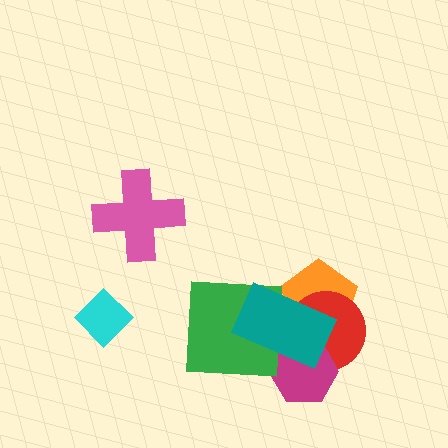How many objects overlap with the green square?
1 object overlaps with the green square.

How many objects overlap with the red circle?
3 objects overlap with the red circle.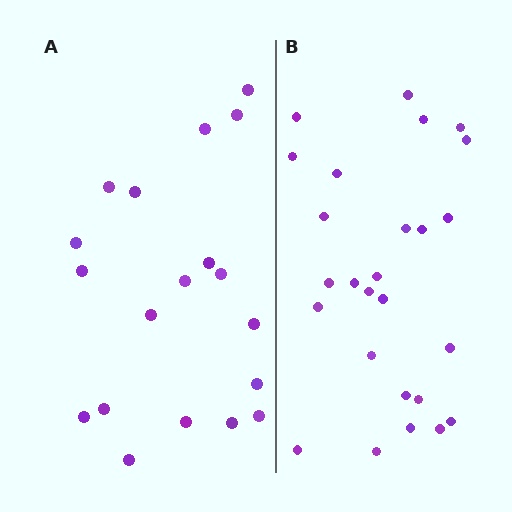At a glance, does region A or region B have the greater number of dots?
Region B (the right region) has more dots.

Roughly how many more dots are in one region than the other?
Region B has roughly 8 or so more dots than region A.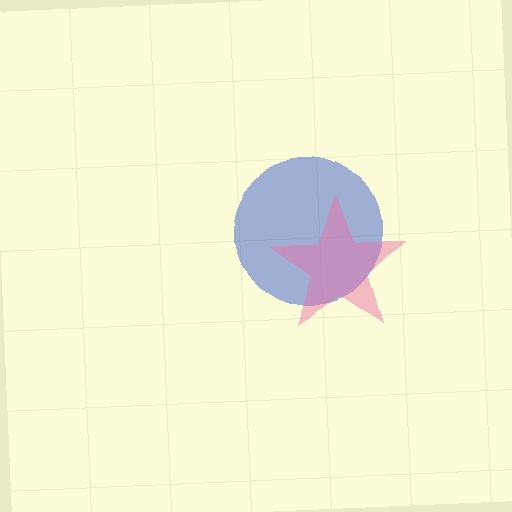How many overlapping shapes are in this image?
There are 2 overlapping shapes in the image.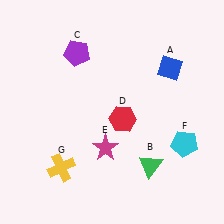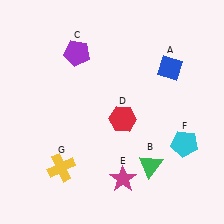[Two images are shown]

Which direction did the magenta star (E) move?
The magenta star (E) moved down.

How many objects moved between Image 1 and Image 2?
1 object moved between the two images.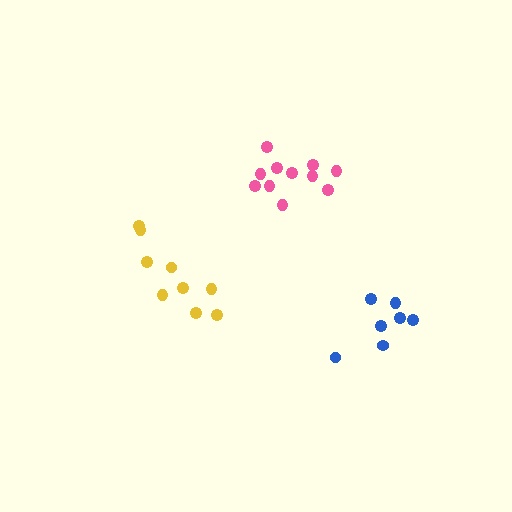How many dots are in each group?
Group 1: 11 dots, Group 2: 7 dots, Group 3: 9 dots (27 total).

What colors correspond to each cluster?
The clusters are colored: pink, blue, yellow.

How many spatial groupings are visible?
There are 3 spatial groupings.